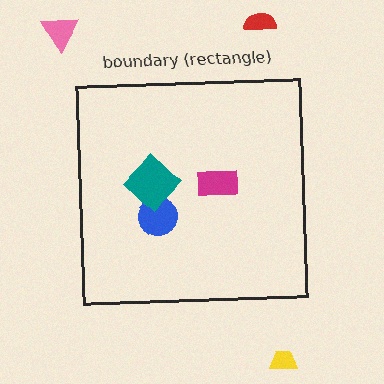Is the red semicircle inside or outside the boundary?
Outside.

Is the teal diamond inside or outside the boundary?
Inside.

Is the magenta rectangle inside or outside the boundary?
Inside.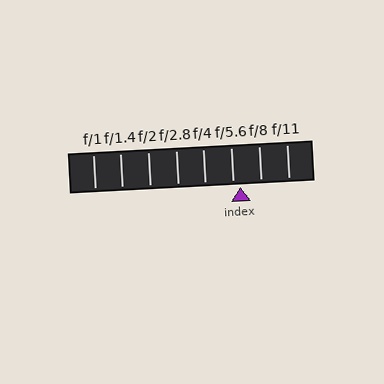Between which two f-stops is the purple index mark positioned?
The index mark is between f/5.6 and f/8.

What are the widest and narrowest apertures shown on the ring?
The widest aperture shown is f/1 and the narrowest is f/11.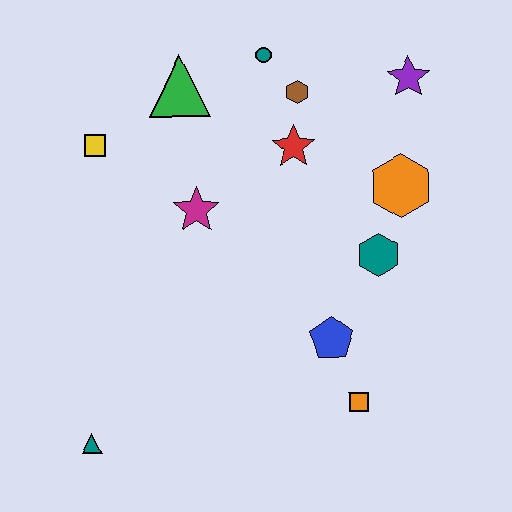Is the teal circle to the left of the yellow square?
No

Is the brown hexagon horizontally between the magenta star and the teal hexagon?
Yes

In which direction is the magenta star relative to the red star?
The magenta star is to the left of the red star.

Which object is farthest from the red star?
The teal triangle is farthest from the red star.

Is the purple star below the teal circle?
Yes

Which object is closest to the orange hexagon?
The teal hexagon is closest to the orange hexagon.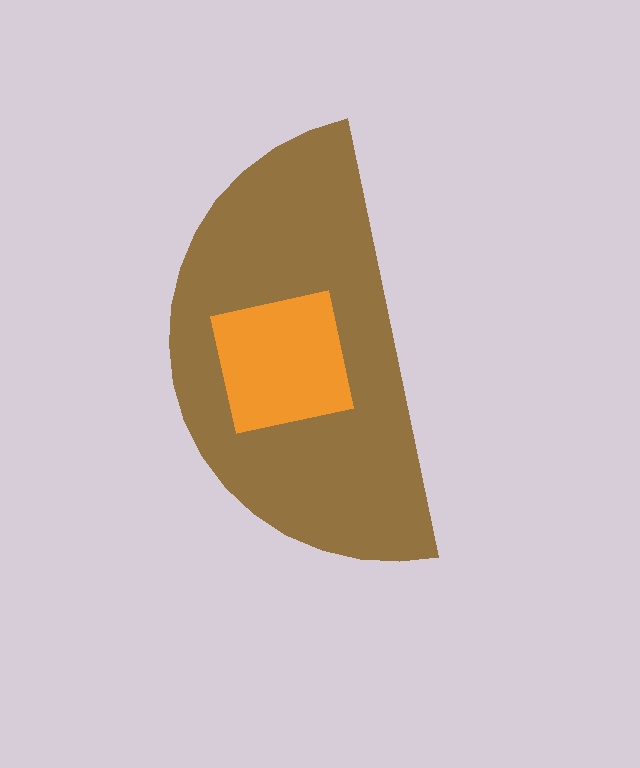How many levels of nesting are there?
2.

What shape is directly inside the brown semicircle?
The orange square.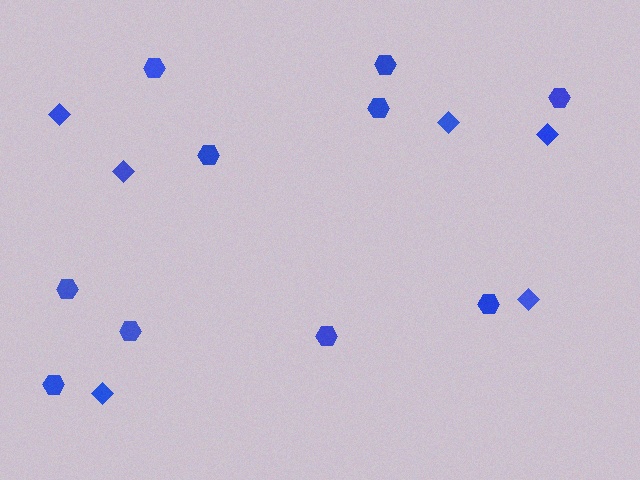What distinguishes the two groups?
There are 2 groups: one group of hexagons (10) and one group of diamonds (6).